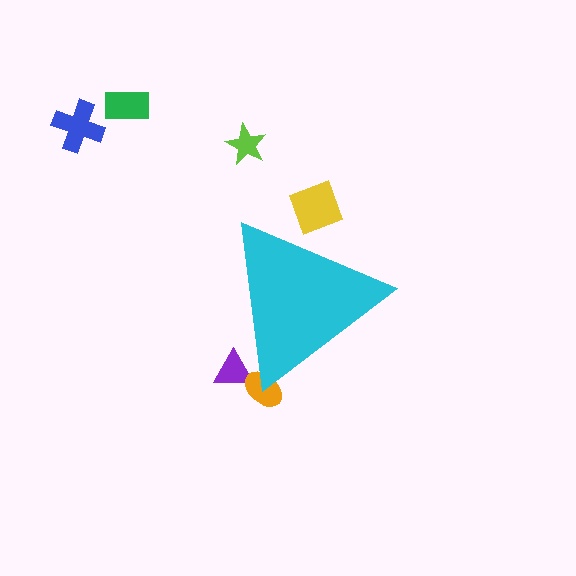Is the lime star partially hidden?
No, the lime star is fully visible.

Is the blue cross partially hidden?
No, the blue cross is fully visible.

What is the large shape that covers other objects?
A cyan triangle.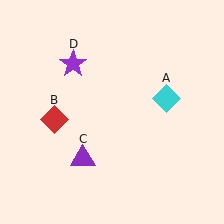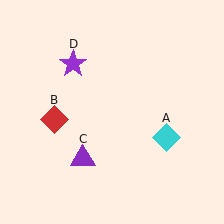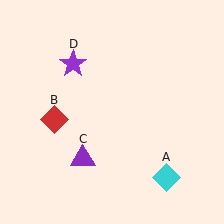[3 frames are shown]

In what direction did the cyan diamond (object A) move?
The cyan diamond (object A) moved down.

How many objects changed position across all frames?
1 object changed position: cyan diamond (object A).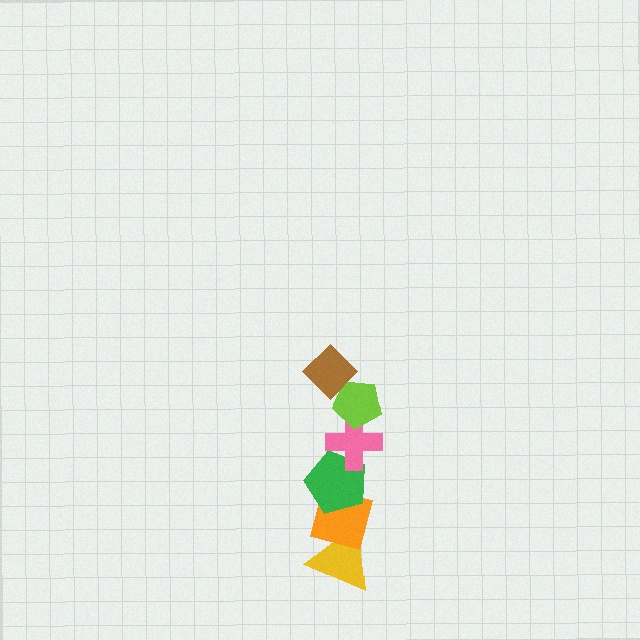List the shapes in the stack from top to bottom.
From top to bottom: the brown diamond, the lime pentagon, the pink cross, the green pentagon, the orange square, the yellow triangle.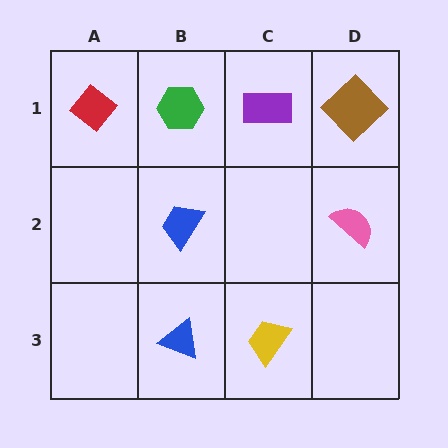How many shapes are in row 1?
4 shapes.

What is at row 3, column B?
A blue triangle.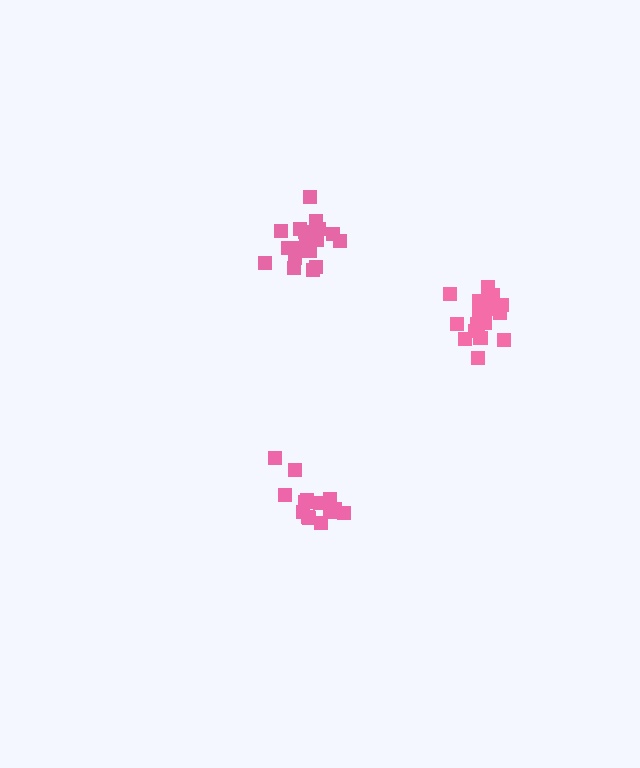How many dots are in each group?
Group 1: 14 dots, Group 2: 18 dots, Group 3: 20 dots (52 total).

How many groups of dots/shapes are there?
There are 3 groups.